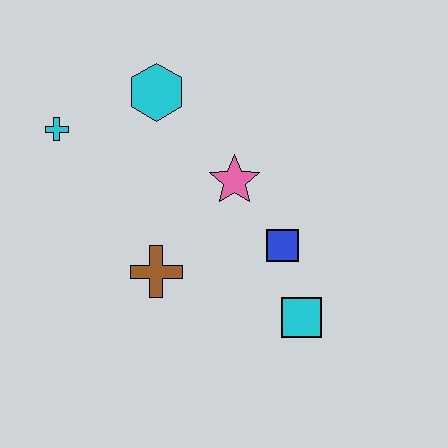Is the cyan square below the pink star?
Yes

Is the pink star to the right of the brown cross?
Yes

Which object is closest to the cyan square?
The blue square is closest to the cyan square.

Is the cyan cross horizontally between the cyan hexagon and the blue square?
No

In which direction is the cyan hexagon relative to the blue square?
The cyan hexagon is above the blue square.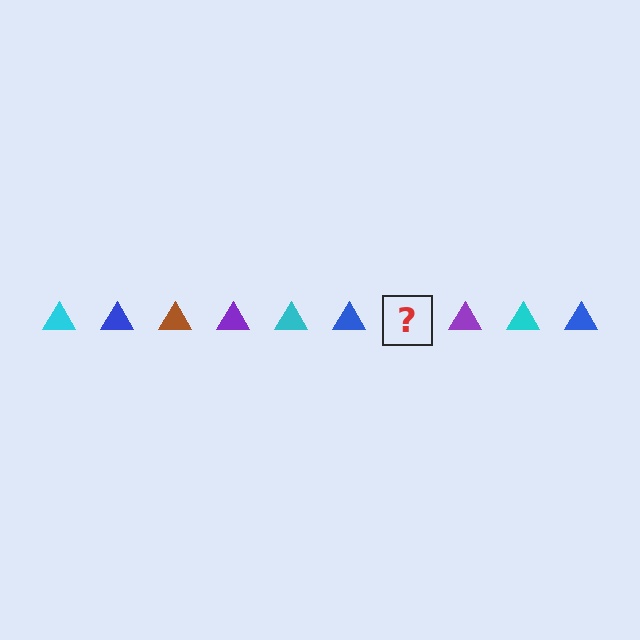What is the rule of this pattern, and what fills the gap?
The rule is that the pattern cycles through cyan, blue, brown, purple triangles. The gap should be filled with a brown triangle.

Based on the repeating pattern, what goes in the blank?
The blank should be a brown triangle.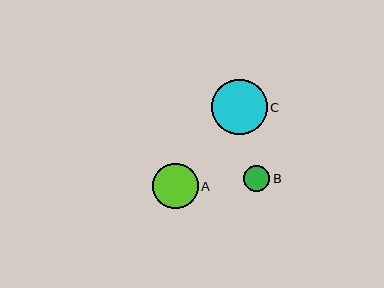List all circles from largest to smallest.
From largest to smallest: C, A, B.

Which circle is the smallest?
Circle B is the smallest with a size of approximately 26 pixels.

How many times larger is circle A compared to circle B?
Circle A is approximately 1.8 times the size of circle B.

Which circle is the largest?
Circle C is the largest with a size of approximately 55 pixels.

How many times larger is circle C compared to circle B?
Circle C is approximately 2.1 times the size of circle B.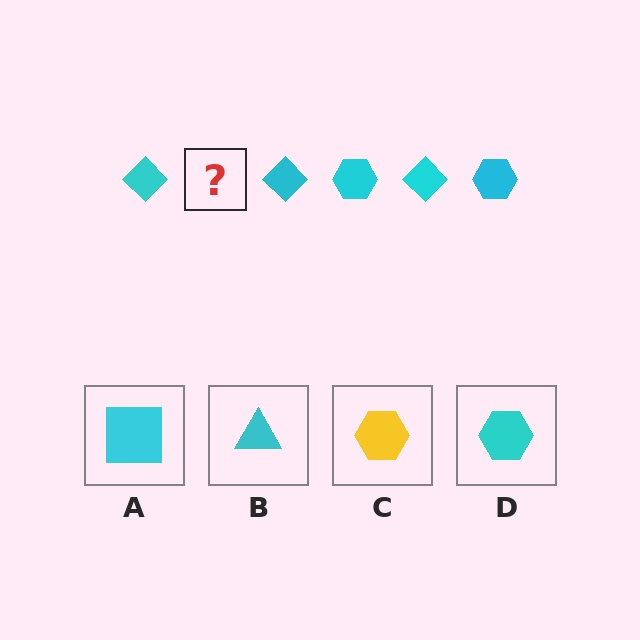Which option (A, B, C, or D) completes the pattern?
D.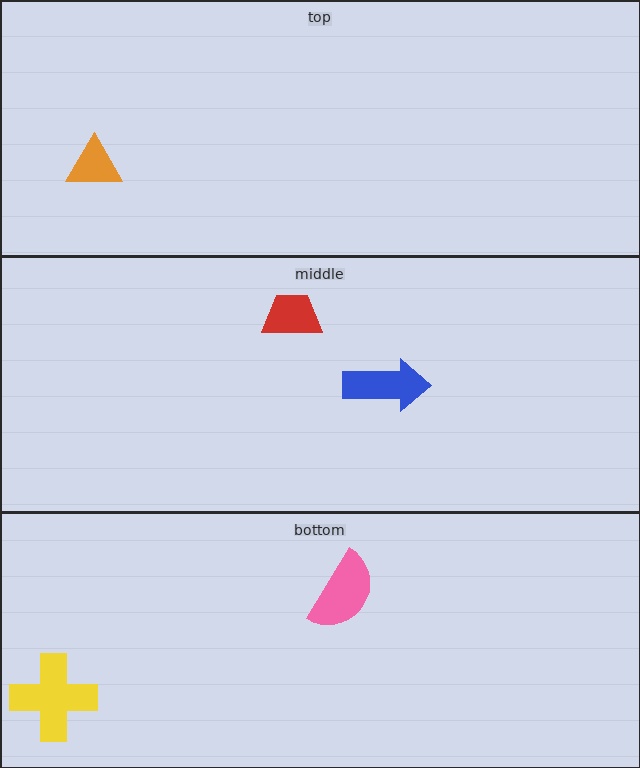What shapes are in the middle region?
The blue arrow, the red trapezoid.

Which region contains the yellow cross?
The bottom region.